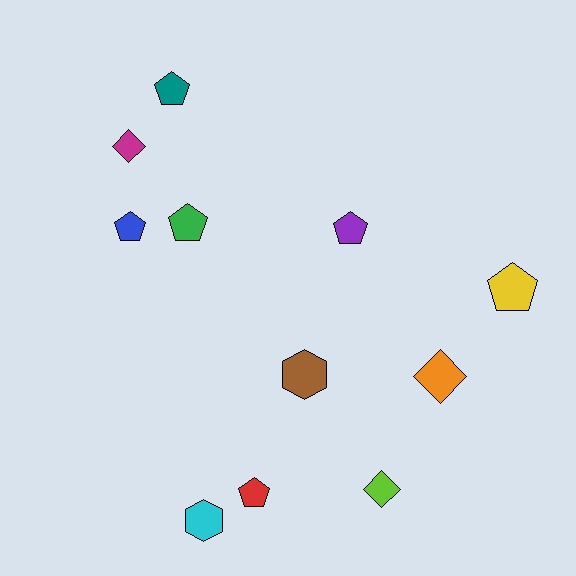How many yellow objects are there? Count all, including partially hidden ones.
There is 1 yellow object.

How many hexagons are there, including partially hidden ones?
There are 2 hexagons.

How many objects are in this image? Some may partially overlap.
There are 11 objects.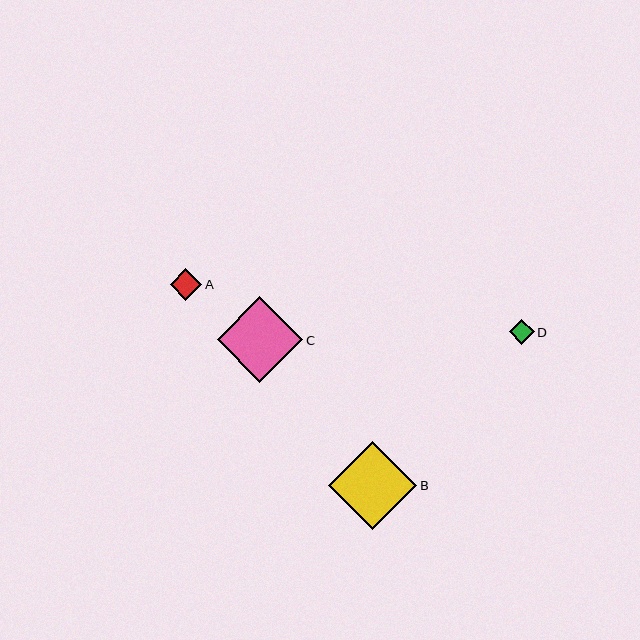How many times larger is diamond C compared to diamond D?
Diamond C is approximately 3.4 times the size of diamond D.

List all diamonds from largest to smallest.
From largest to smallest: B, C, A, D.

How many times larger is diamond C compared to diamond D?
Diamond C is approximately 3.4 times the size of diamond D.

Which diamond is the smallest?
Diamond D is the smallest with a size of approximately 25 pixels.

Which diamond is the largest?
Diamond B is the largest with a size of approximately 88 pixels.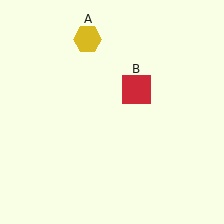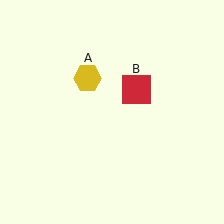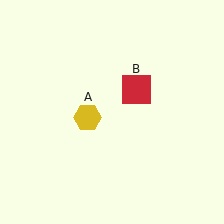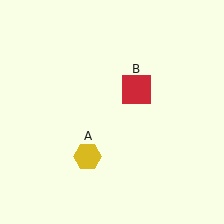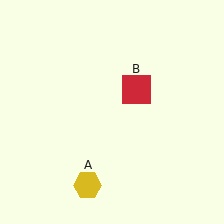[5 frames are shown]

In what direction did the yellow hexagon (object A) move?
The yellow hexagon (object A) moved down.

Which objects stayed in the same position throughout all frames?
Red square (object B) remained stationary.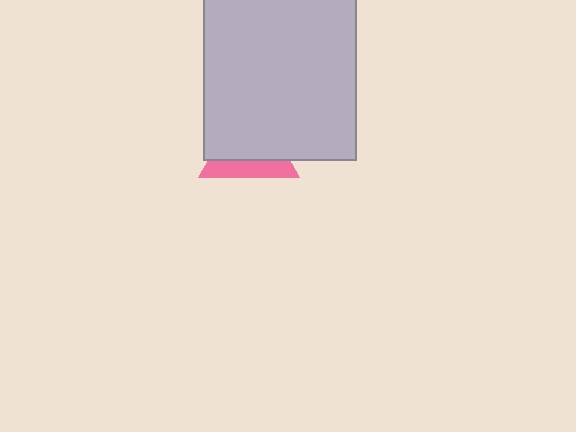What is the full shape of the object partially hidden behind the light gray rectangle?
The partially hidden object is a pink triangle.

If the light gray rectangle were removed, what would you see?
You would see the complete pink triangle.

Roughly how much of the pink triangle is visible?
A small part of it is visible (roughly 33%).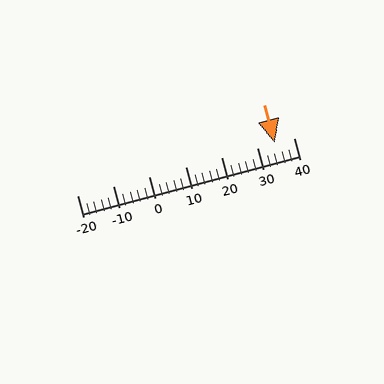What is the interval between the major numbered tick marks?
The major tick marks are spaced 10 units apart.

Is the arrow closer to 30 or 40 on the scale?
The arrow is closer to 30.